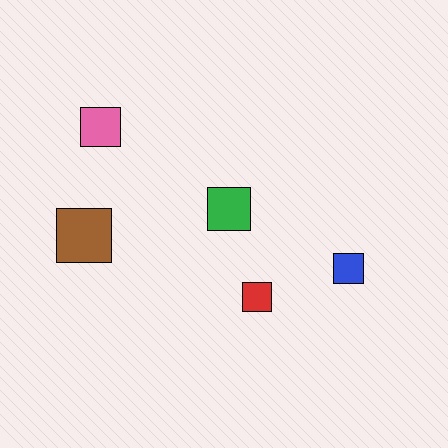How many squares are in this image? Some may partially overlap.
There are 5 squares.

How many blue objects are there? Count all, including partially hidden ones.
There is 1 blue object.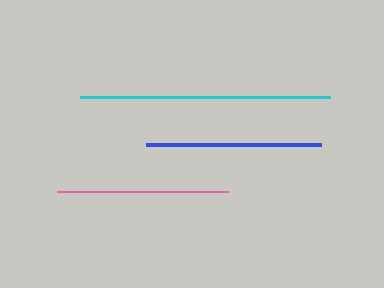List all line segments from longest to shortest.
From longest to shortest: cyan, blue, pink.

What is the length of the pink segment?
The pink segment is approximately 172 pixels long.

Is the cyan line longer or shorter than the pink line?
The cyan line is longer than the pink line.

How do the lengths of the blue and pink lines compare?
The blue and pink lines are approximately the same length.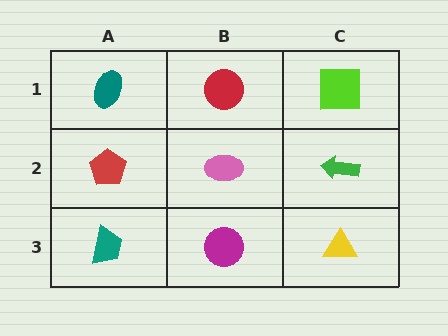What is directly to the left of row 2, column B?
A red pentagon.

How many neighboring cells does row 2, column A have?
3.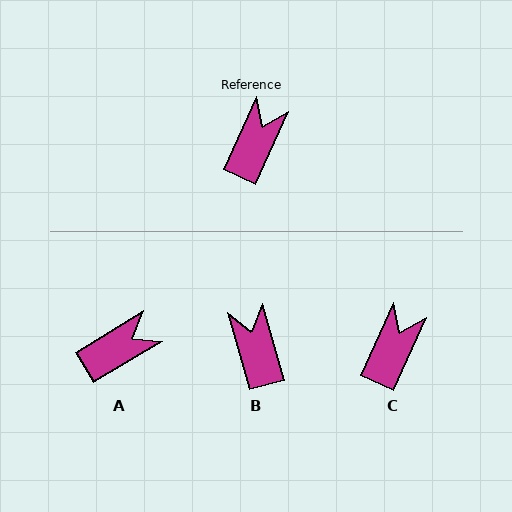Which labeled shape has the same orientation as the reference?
C.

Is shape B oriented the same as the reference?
No, it is off by about 40 degrees.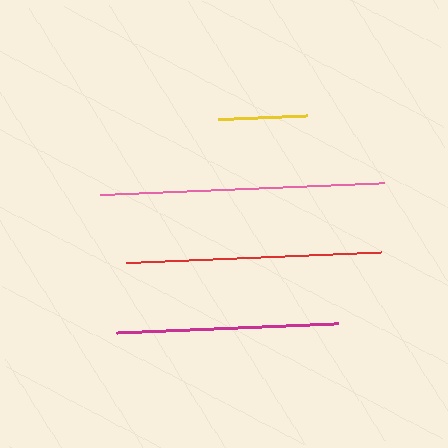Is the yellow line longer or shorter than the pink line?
The pink line is longer than the yellow line.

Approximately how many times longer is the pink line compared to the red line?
The pink line is approximately 1.1 times the length of the red line.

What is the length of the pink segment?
The pink segment is approximately 285 pixels long.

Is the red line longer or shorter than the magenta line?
The red line is longer than the magenta line.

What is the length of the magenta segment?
The magenta segment is approximately 222 pixels long.